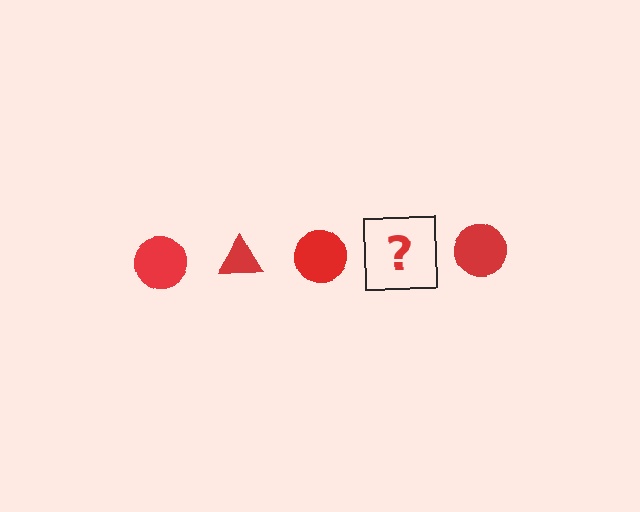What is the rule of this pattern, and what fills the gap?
The rule is that the pattern cycles through circle, triangle shapes in red. The gap should be filled with a red triangle.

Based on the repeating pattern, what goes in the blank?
The blank should be a red triangle.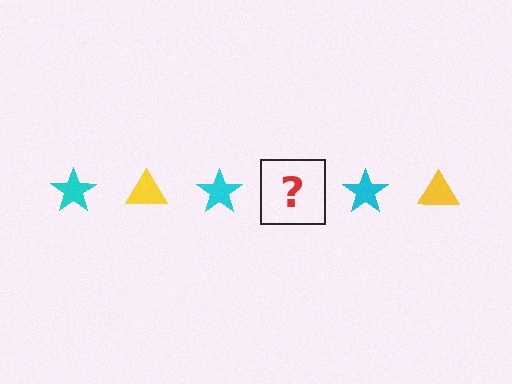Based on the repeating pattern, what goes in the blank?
The blank should be a yellow triangle.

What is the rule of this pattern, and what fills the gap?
The rule is that the pattern alternates between cyan star and yellow triangle. The gap should be filled with a yellow triangle.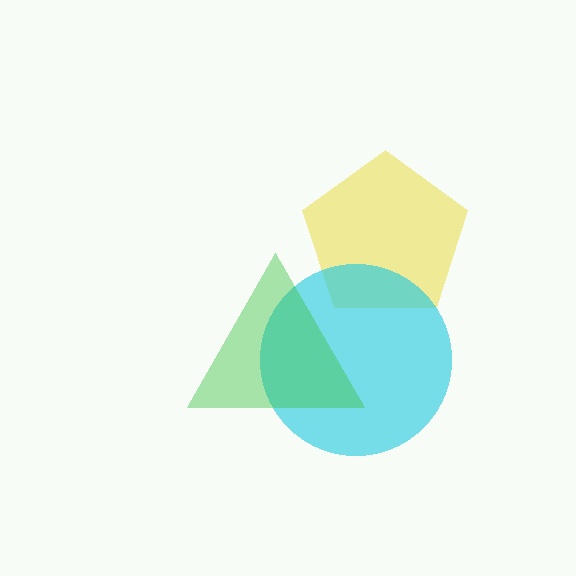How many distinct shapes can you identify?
There are 3 distinct shapes: a yellow pentagon, a cyan circle, a green triangle.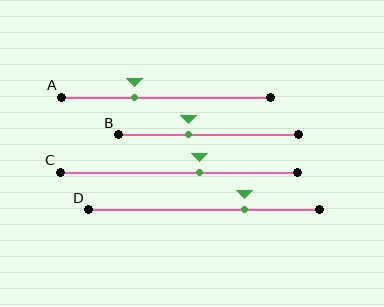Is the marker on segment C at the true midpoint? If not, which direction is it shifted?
No, the marker on segment C is shifted to the right by about 9% of the segment length.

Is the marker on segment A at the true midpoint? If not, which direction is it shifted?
No, the marker on segment A is shifted to the left by about 15% of the segment length.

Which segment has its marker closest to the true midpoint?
Segment C has its marker closest to the true midpoint.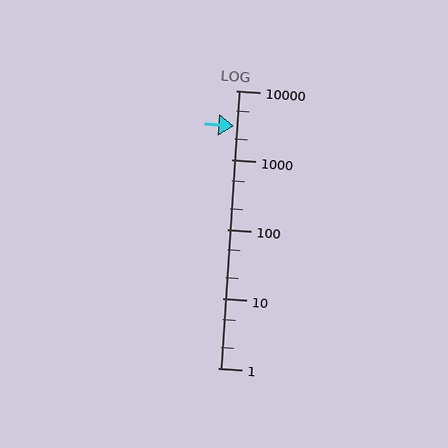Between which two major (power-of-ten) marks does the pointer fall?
The pointer is between 1000 and 10000.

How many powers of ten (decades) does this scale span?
The scale spans 4 decades, from 1 to 10000.